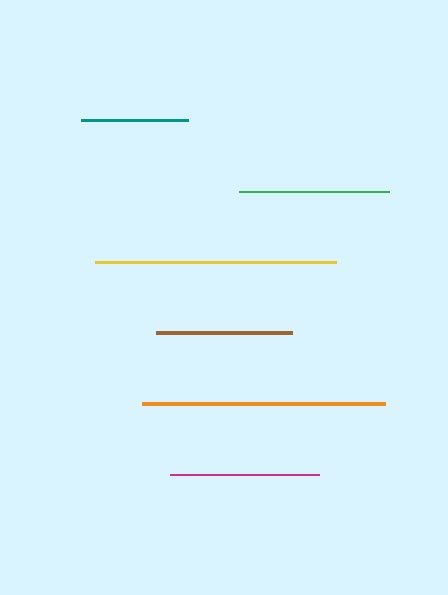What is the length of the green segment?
The green segment is approximately 150 pixels long.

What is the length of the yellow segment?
The yellow segment is approximately 240 pixels long.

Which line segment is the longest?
The orange line is the longest at approximately 243 pixels.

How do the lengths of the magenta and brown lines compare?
The magenta and brown lines are approximately the same length.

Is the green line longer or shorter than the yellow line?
The yellow line is longer than the green line.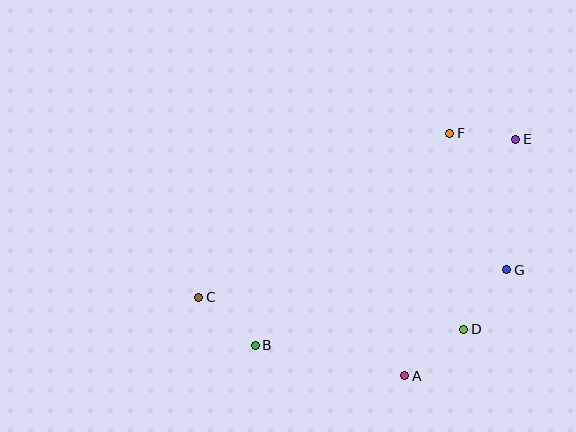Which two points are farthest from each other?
Points C and E are farthest from each other.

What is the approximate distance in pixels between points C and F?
The distance between C and F is approximately 300 pixels.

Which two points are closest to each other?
Points E and F are closest to each other.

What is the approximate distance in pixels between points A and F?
The distance between A and F is approximately 247 pixels.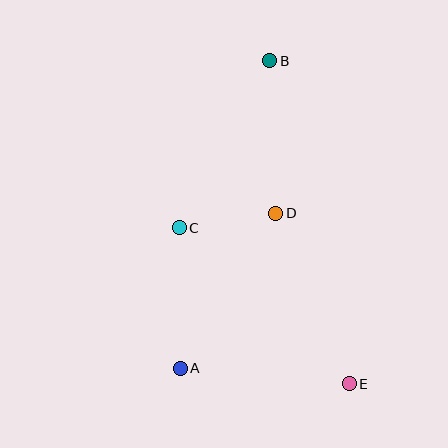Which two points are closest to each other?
Points C and D are closest to each other.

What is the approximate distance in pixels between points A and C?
The distance between A and C is approximately 141 pixels.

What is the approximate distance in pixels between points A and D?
The distance between A and D is approximately 182 pixels.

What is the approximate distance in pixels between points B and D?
The distance between B and D is approximately 153 pixels.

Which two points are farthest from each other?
Points B and E are farthest from each other.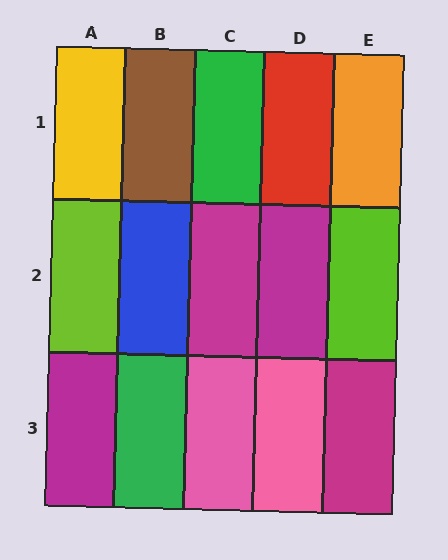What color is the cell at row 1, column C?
Green.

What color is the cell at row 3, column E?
Magenta.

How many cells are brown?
1 cell is brown.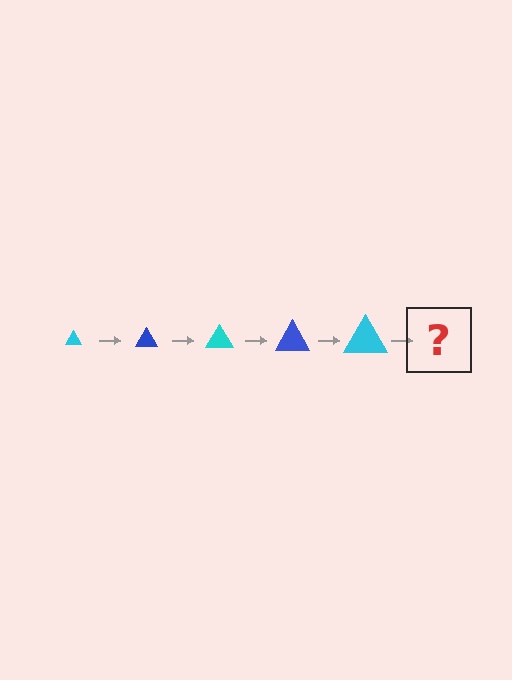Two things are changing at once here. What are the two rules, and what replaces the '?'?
The two rules are that the triangle grows larger each step and the color cycles through cyan and blue. The '?' should be a blue triangle, larger than the previous one.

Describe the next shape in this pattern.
It should be a blue triangle, larger than the previous one.